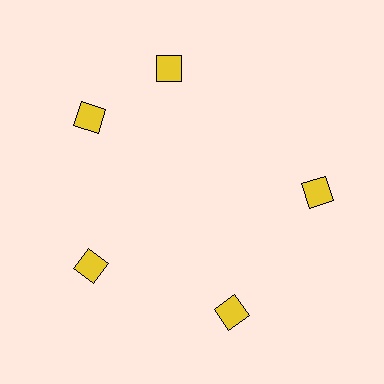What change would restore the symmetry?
The symmetry would be restored by rotating it back into even spacing with its neighbors so that all 5 diamonds sit at equal angles and equal distance from the center.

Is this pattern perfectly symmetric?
No. The 5 yellow diamonds are arranged in a ring, but one element near the 1 o'clock position is rotated out of alignment along the ring, breaking the 5-fold rotational symmetry.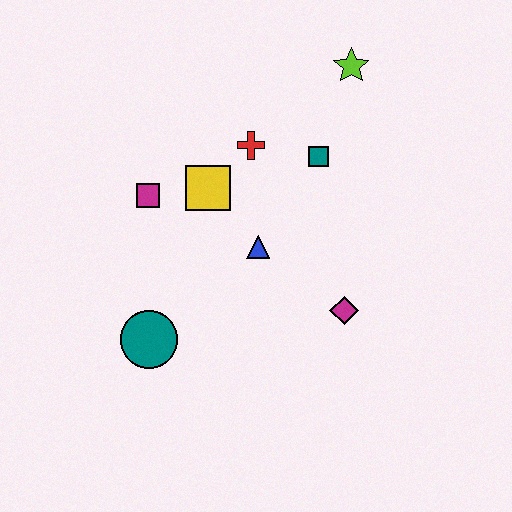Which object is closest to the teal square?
The red cross is closest to the teal square.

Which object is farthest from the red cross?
The teal circle is farthest from the red cross.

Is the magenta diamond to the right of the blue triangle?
Yes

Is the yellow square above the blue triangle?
Yes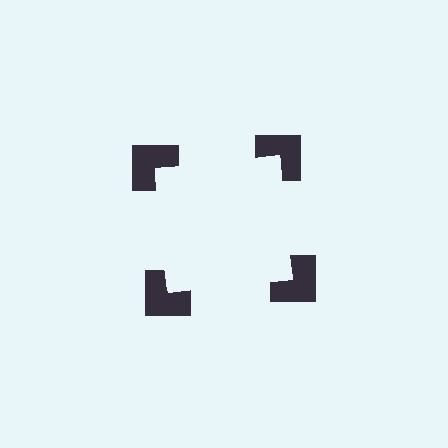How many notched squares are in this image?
There are 4 — one at each vertex of the illusory square.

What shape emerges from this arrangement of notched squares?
An illusory square — its edges are inferred from the aligned wedge cuts in the notched squares, not physically drawn.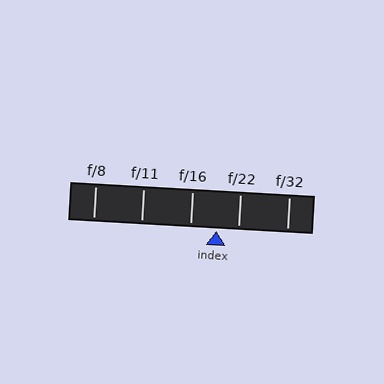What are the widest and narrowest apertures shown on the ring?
The widest aperture shown is f/8 and the narrowest is f/32.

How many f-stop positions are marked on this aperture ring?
There are 5 f-stop positions marked.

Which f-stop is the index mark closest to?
The index mark is closest to f/22.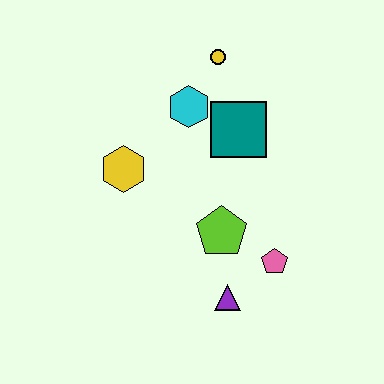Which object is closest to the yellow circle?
The cyan hexagon is closest to the yellow circle.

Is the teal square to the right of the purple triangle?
Yes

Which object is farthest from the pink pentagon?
The yellow circle is farthest from the pink pentagon.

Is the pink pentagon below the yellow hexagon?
Yes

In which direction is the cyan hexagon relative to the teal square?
The cyan hexagon is to the left of the teal square.